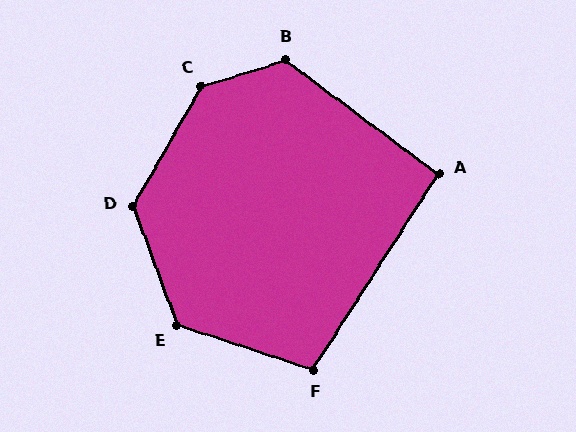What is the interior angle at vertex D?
Approximately 130 degrees (obtuse).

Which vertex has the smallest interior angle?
A, at approximately 94 degrees.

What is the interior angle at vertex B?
Approximately 126 degrees (obtuse).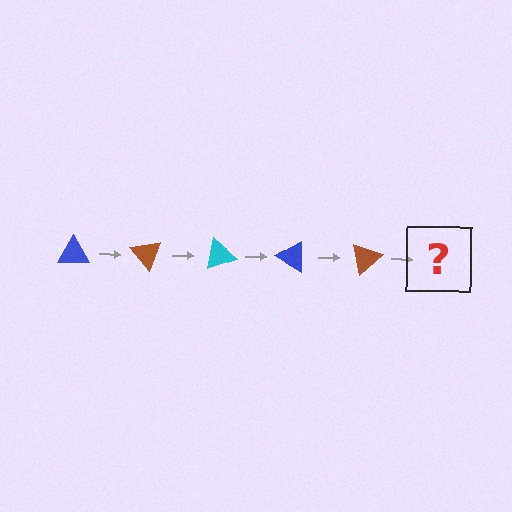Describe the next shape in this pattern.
It should be a cyan triangle, rotated 250 degrees from the start.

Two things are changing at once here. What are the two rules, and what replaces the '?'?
The two rules are that it rotates 50 degrees each step and the color cycles through blue, brown, and cyan. The '?' should be a cyan triangle, rotated 250 degrees from the start.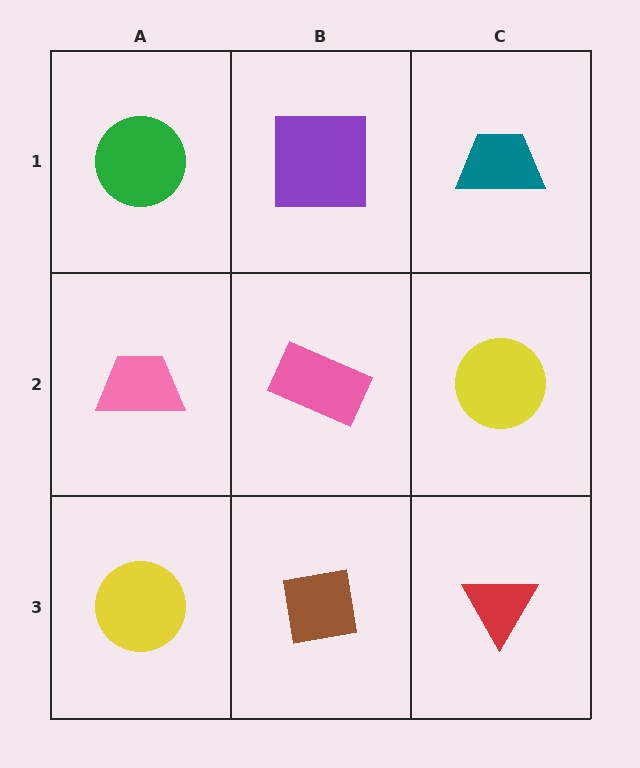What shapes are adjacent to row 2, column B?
A purple square (row 1, column B), a brown square (row 3, column B), a pink trapezoid (row 2, column A), a yellow circle (row 2, column C).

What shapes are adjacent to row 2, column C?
A teal trapezoid (row 1, column C), a red triangle (row 3, column C), a pink rectangle (row 2, column B).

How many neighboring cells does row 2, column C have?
3.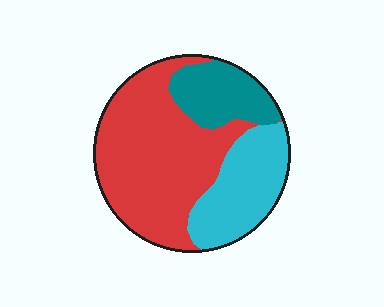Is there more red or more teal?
Red.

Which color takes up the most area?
Red, at roughly 55%.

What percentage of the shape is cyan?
Cyan covers about 25% of the shape.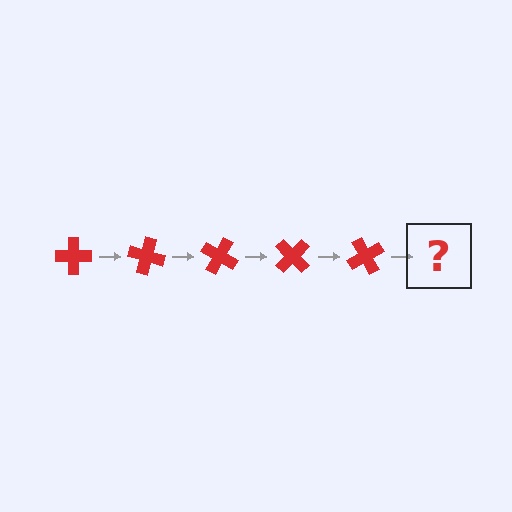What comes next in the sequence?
The next element should be a red cross rotated 75 degrees.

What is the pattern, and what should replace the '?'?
The pattern is that the cross rotates 15 degrees each step. The '?' should be a red cross rotated 75 degrees.